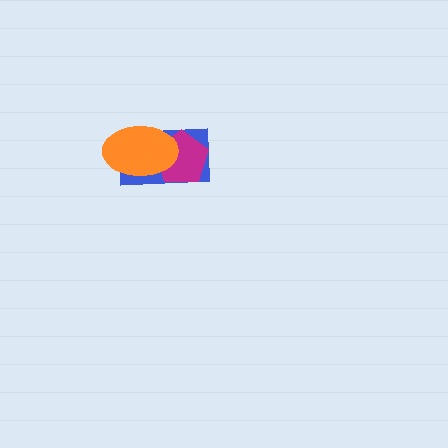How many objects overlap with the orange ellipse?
2 objects overlap with the orange ellipse.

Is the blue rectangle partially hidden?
Yes, it is partially covered by another shape.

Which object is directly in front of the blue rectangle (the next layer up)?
The magenta pentagon is directly in front of the blue rectangle.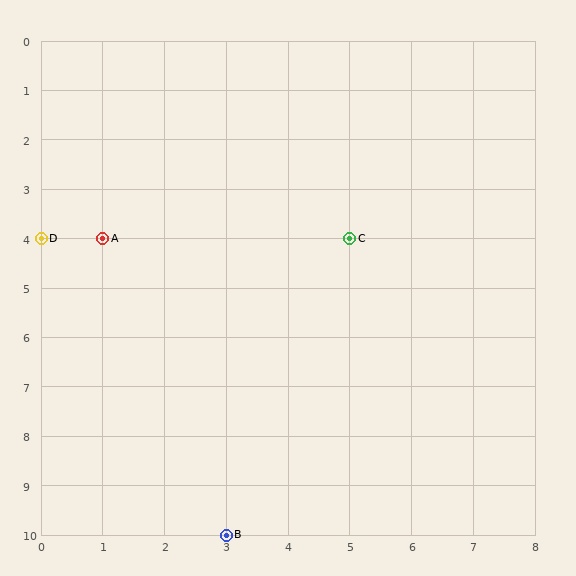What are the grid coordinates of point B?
Point B is at grid coordinates (3, 10).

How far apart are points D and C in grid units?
Points D and C are 5 columns apart.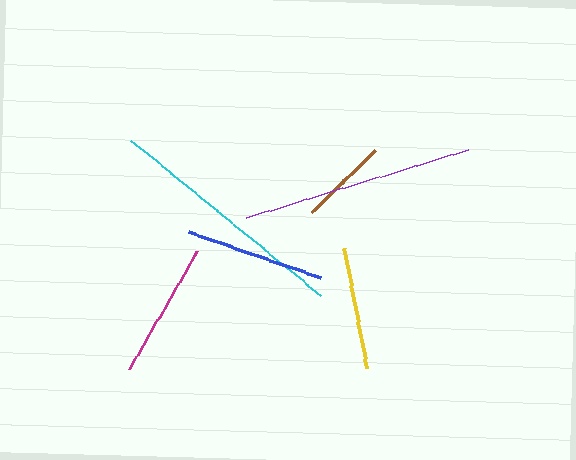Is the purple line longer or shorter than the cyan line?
The cyan line is longer than the purple line.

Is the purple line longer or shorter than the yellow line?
The purple line is longer than the yellow line.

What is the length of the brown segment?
The brown segment is approximately 89 pixels long.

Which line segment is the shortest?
The brown line is the shortest at approximately 89 pixels.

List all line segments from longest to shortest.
From longest to shortest: cyan, purple, blue, magenta, yellow, brown.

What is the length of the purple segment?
The purple segment is approximately 232 pixels long.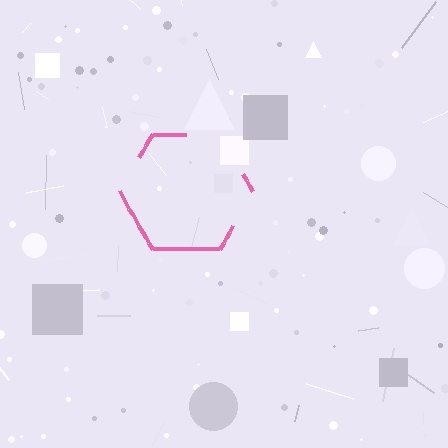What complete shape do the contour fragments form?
The contour fragments form a hexagon.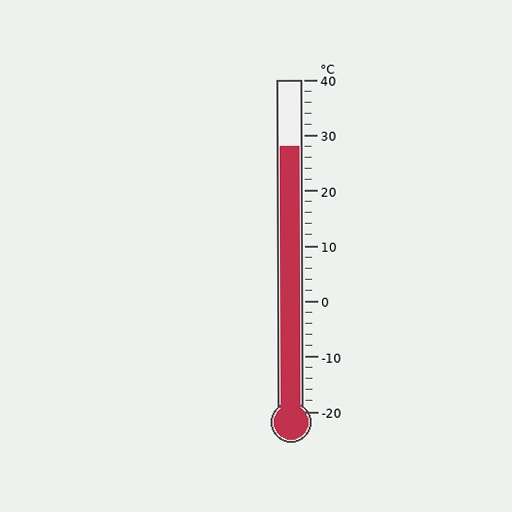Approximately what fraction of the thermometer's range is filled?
The thermometer is filled to approximately 80% of its range.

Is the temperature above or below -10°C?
The temperature is above -10°C.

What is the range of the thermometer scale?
The thermometer scale ranges from -20°C to 40°C.